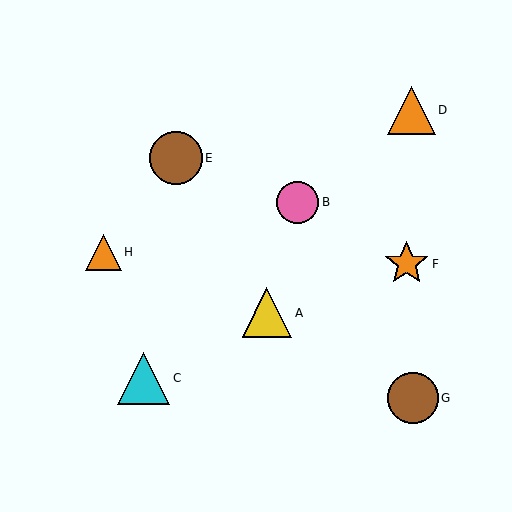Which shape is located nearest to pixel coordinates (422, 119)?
The orange triangle (labeled D) at (411, 110) is nearest to that location.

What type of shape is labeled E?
Shape E is a brown circle.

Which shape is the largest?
The brown circle (labeled E) is the largest.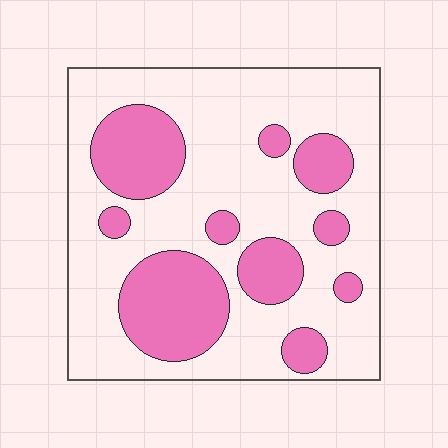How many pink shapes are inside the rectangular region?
10.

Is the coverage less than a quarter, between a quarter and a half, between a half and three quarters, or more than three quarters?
Between a quarter and a half.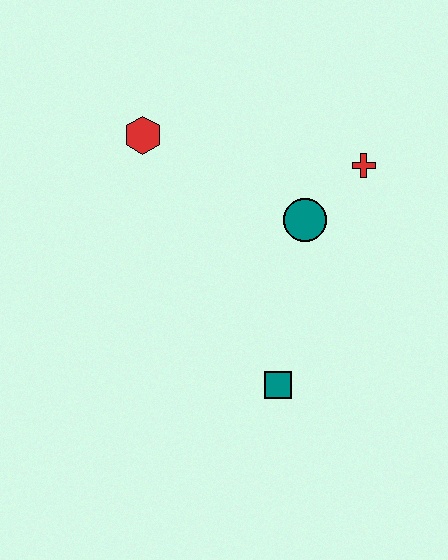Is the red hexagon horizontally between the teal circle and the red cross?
No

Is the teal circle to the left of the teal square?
No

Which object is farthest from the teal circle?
The red hexagon is farthest from the teal circle.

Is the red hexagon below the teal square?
No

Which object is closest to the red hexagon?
The teal circle is closest to the red hexagon.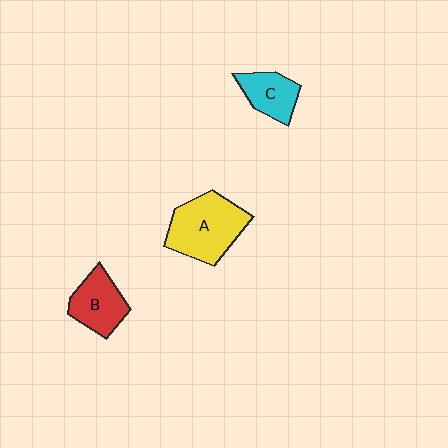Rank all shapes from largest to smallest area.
From largest to smallest: A (yellow), B (red), C (cyan).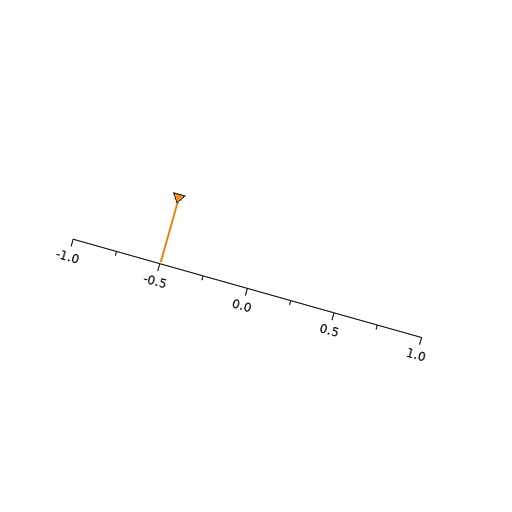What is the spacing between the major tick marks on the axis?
The major ticks are spaced 0.5 apart.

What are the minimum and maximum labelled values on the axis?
The axis runs from -1.0 to 1.0.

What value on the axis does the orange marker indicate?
The marker indicates approximately -0.5.